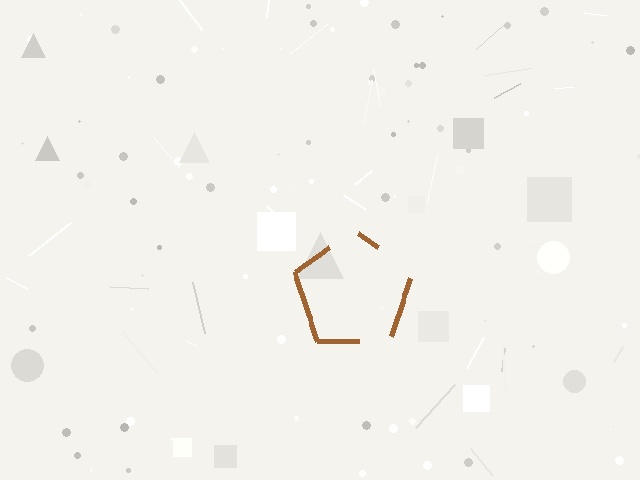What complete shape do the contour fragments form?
The contour fragments form a pentagon.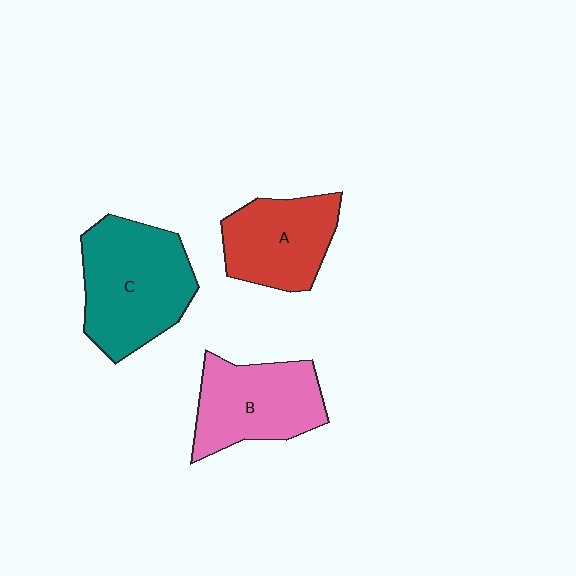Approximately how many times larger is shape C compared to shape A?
Approximately 1.4 times.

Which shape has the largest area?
Shape C (teal).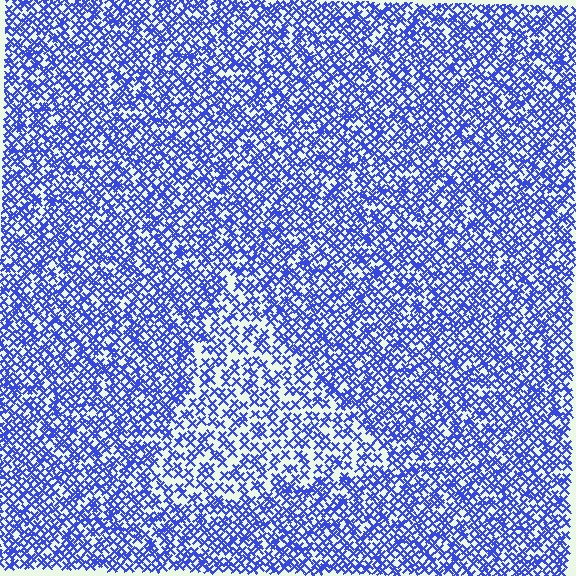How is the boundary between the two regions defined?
The boundary is defined by a change in element density (approximately 1.6x ratio). All elements are the same color, size, and shape.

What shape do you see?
I see a triangle.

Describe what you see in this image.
The image contains small blue elements arranged at two different densities. A triangle-shaped region is visible where the elements are less densely packed than the surrounding area.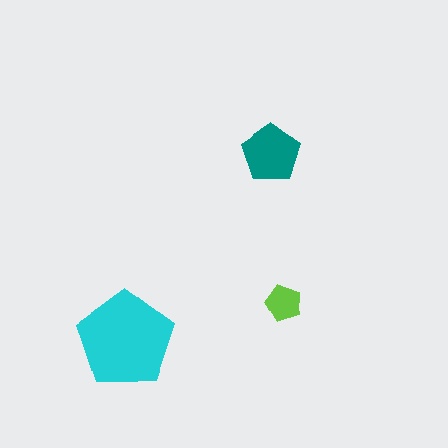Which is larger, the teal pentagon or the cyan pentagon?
The cyan one.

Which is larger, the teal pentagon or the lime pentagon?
The teal one.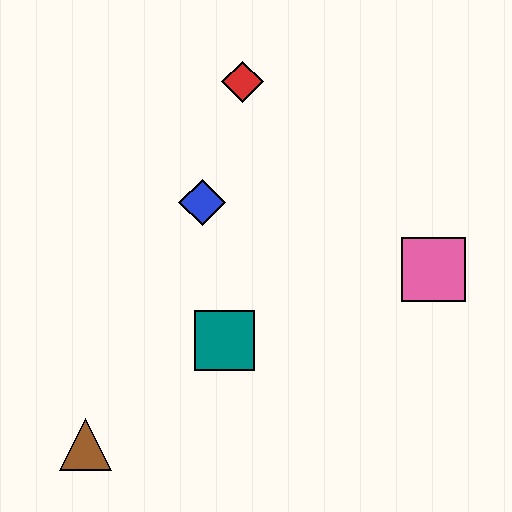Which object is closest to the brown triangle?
The teal square is closest to the brown triangle.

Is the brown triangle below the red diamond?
Yes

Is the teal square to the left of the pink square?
Yes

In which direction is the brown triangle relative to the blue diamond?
The brown triangle is below the blue diamond.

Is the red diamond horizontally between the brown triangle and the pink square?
Yes